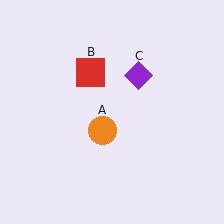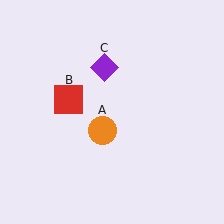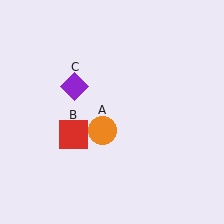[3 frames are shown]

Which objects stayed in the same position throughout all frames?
Orange circle (object A) remained stationary.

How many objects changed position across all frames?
2 objects changed position: red square (object B), purple diamond (object C).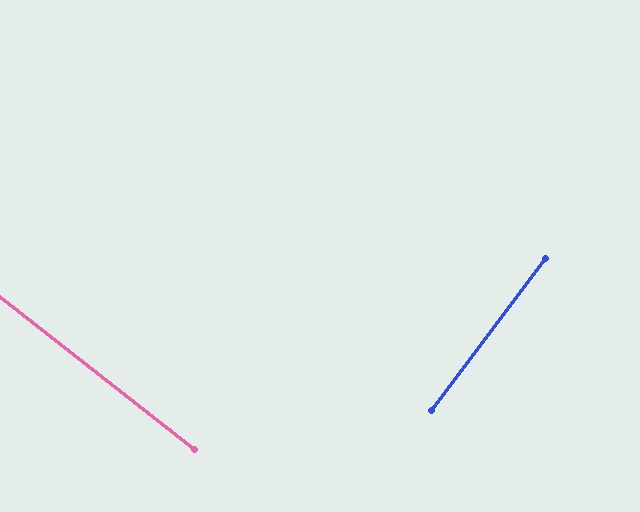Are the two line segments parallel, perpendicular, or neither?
Perpendicular — they meet at approximately 89°.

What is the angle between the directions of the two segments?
Approximately 89 degrees.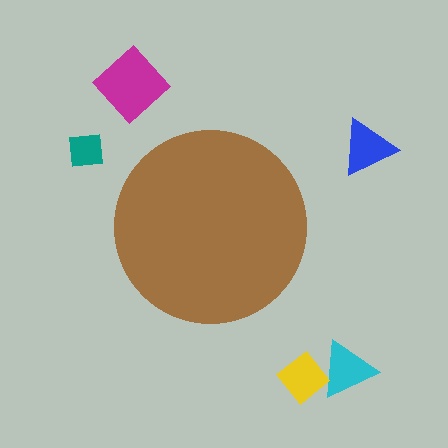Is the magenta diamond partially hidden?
No, the magenta diamond is fully visible.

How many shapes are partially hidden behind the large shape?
0 shapes are partially hidden.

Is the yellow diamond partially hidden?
No, the yellow diamond is fully visible.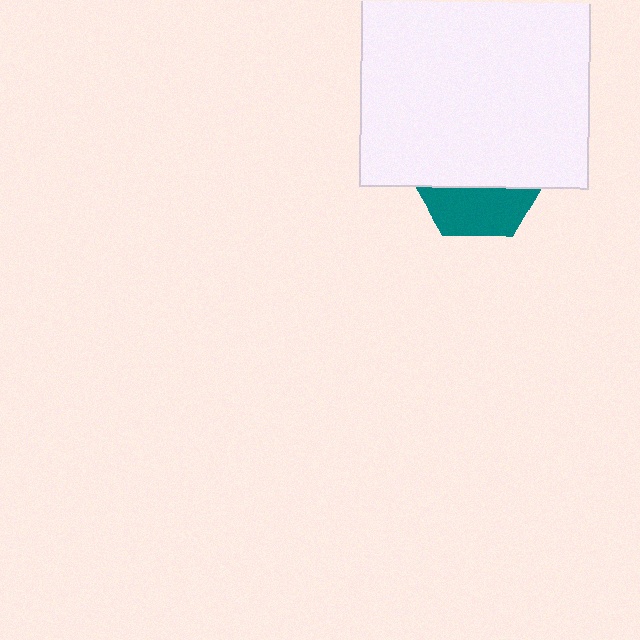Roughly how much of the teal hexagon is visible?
A small part of it is visible (roughly 37%).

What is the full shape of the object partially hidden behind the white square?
The partially hidden object is a teal hexagon.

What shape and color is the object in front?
The object in front is a white square.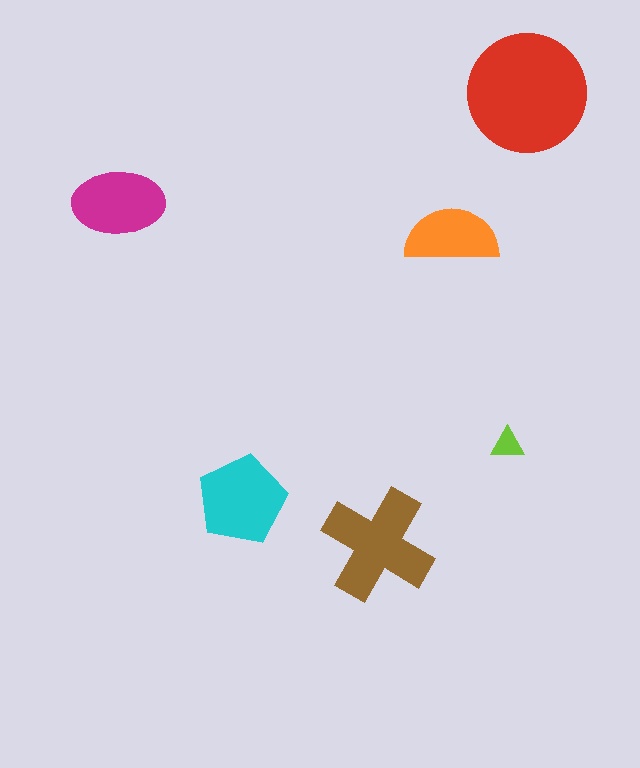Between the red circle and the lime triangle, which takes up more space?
The red circle.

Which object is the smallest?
The lime triangle.